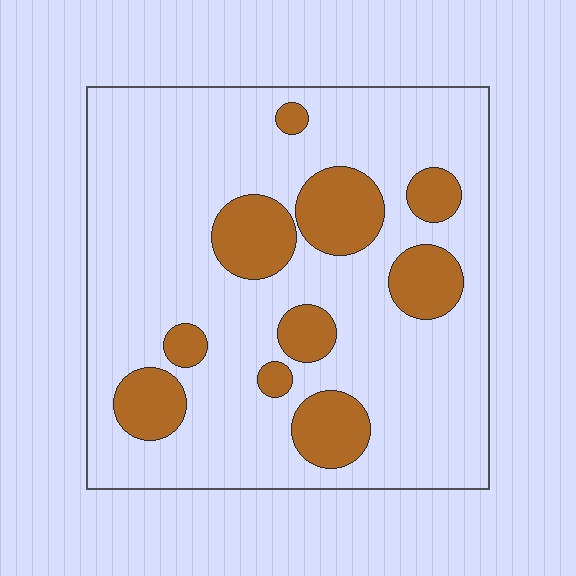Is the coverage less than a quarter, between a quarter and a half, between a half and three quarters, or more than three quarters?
Less than a quarter.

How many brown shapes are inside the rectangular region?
10.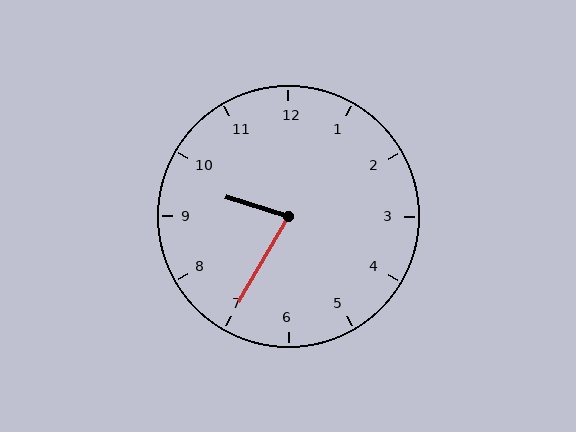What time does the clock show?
9:35.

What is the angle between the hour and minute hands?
Approximately 78 degrees.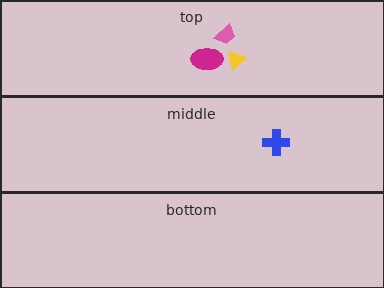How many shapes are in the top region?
3.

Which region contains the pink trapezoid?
The top region.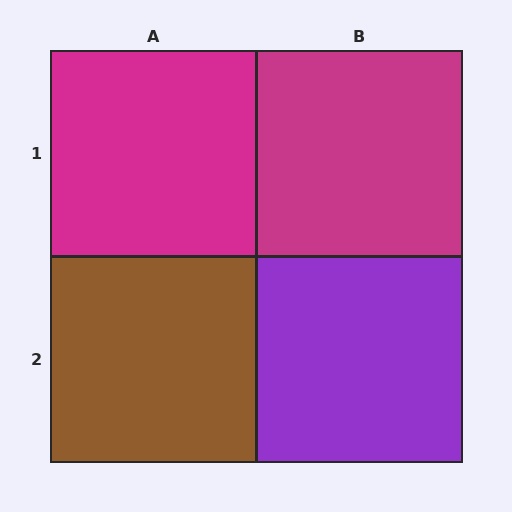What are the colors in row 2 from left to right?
Brown, purple.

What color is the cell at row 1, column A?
Magenta.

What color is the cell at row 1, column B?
Magenta.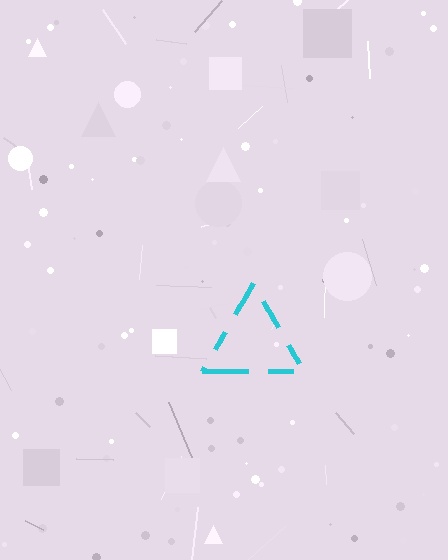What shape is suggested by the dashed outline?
The dashed outline suggests a triangle.